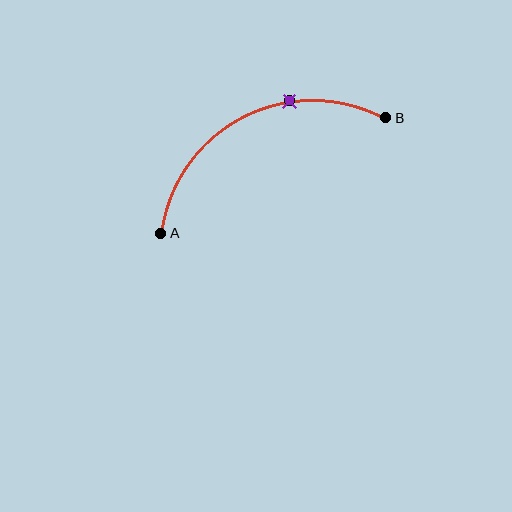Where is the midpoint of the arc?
The arc midpoint is the point on the curve farthest from the straight line joining A and B. It sits above that line.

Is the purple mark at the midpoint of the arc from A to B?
No. The purple mark lies on the arc but is closer to endpoint B. The arc midpoint would be at the point on the curve equidistant along the arc from both A and B.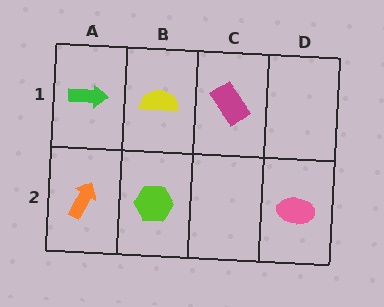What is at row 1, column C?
A magenta rectangle.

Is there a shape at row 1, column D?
No, that cell is empty.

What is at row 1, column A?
A green arrow.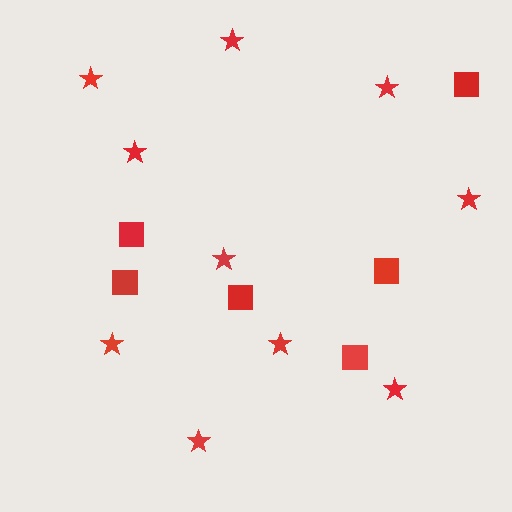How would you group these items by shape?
There are 2 groups: one group of stars (10) and one group of squares (6).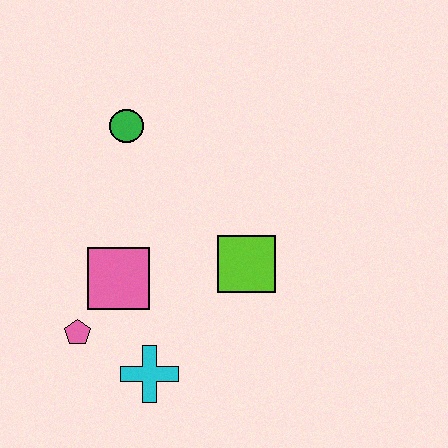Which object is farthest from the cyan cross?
The green circle is farthest from the cyan cross.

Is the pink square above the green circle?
No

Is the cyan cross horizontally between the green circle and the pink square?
No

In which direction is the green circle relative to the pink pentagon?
The green circle is above the pink pentagon.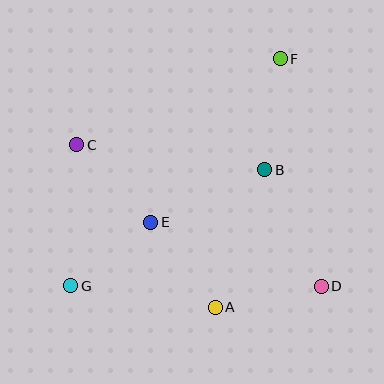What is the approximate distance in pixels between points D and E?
The distance between D and E is approximately 182 pixels.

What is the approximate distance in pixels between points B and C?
The distance between B and C is approximately 190 pixels.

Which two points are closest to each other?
Points E and G are closest to each other.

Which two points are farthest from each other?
Points F and G are farthest from each other.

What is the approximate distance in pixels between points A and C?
The distance between A and C is approximately 214 pixels.